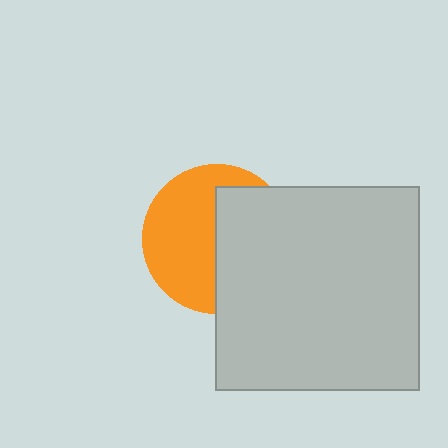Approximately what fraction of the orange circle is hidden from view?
Roughly 47% of the orange circle is hidden behind the light gray square.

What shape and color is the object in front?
The object in front is a light gray square.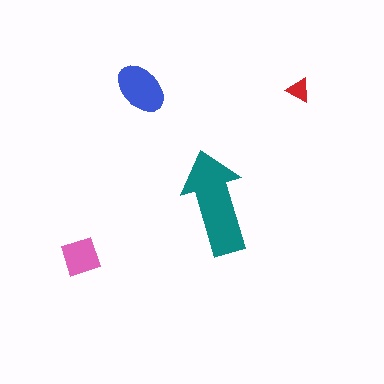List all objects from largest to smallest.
The teal arrow, the blue ellipse, the pink square, the red triangle.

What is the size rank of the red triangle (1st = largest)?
4th.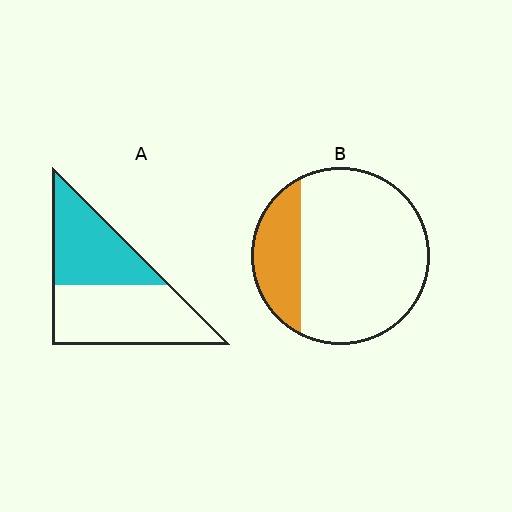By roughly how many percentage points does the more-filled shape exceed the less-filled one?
By roughly 20 percentage points (A over B).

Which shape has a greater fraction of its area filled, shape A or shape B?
Shape A.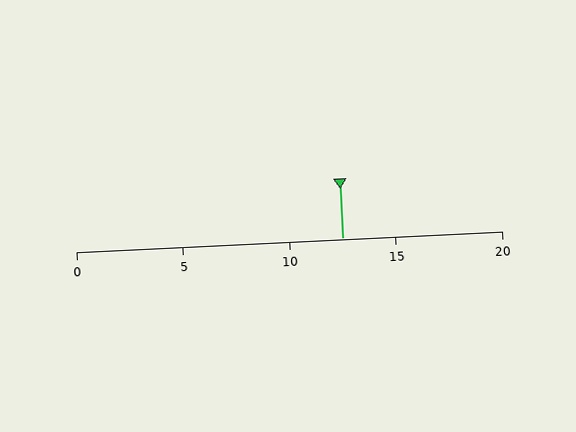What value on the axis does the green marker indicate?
The marker indicates approximately 12.5.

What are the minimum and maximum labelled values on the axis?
The axis runs from 0 to 20.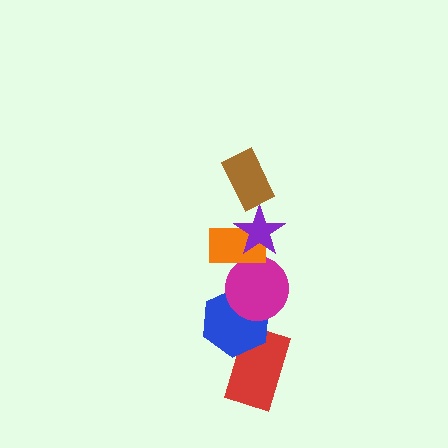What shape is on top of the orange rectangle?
The purple star is on top of the orange rectangle.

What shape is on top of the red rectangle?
The blue hexagon is on top of the red rectangle.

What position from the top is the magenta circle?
The magenta circle is 4th from the top.